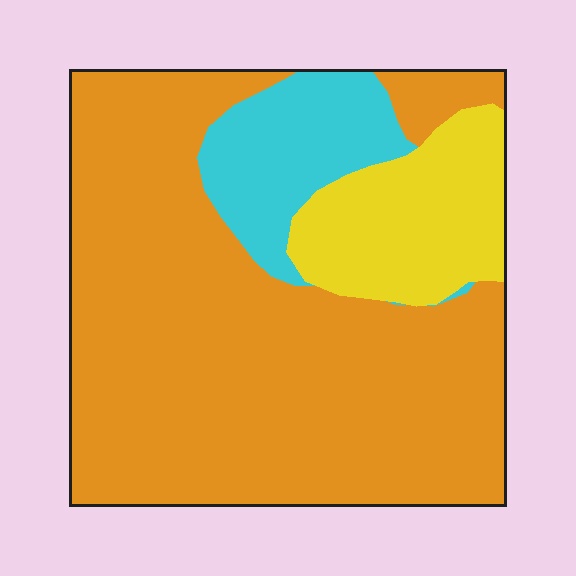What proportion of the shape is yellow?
Yellow takes up about one sixth (1/6) of the shape.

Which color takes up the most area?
Orange, at roughly 70%.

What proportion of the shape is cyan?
Cyan covers 13% of the shape.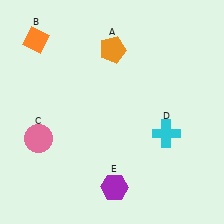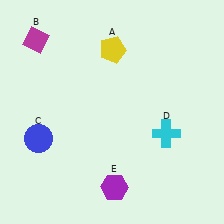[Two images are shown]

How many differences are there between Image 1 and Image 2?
There are 3 differences between the two images.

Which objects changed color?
A changed from orange to yellow. B changed from orange to magenta. C changed from pink to blue.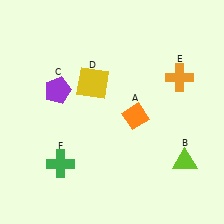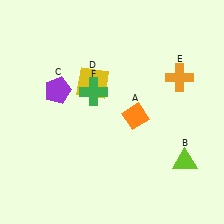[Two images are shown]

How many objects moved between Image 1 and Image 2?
1 object moved between the two images.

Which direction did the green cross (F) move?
The green cross (F) moved up.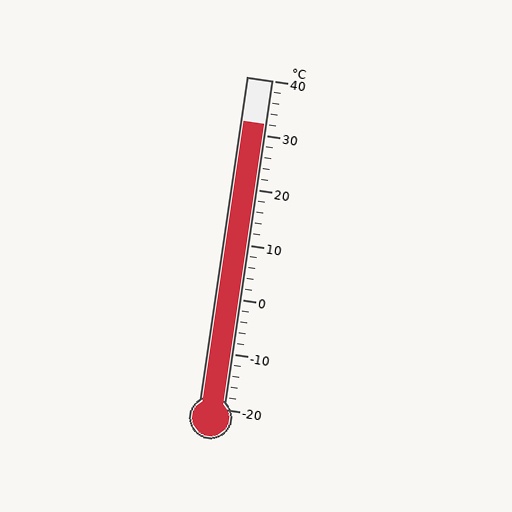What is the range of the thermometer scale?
The thermometer scale ranges from -20°C to 40°C.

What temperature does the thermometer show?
The thermometer shows approximately 32°C.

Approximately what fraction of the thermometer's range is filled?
The thermometer is filled to approximately 85% of its range.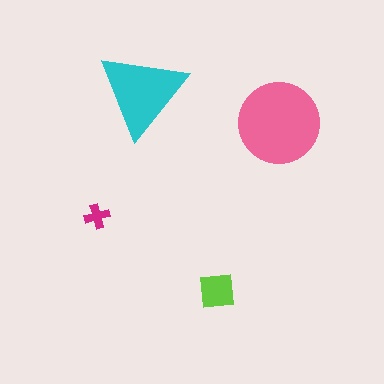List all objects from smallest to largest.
The magenta cross, the lime square, the cyan triangle, the pink circle.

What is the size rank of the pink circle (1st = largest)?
1st.